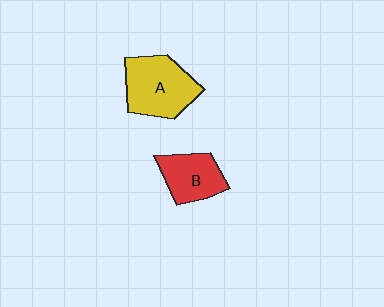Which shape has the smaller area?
Shape B (red).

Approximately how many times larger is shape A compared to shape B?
Approximately 1.4 times.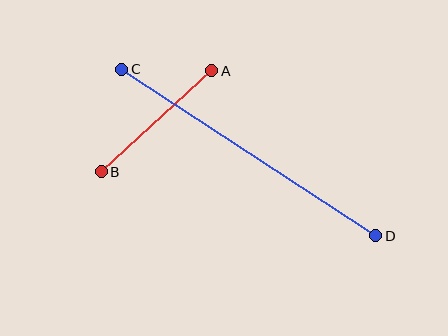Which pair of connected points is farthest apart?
Points C and D are farthest apart.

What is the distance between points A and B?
The distance is approximately 149 pixels.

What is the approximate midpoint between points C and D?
The midpoint is at approximately (249, 153) pixels.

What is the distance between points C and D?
The distance is approximately 304 pixels.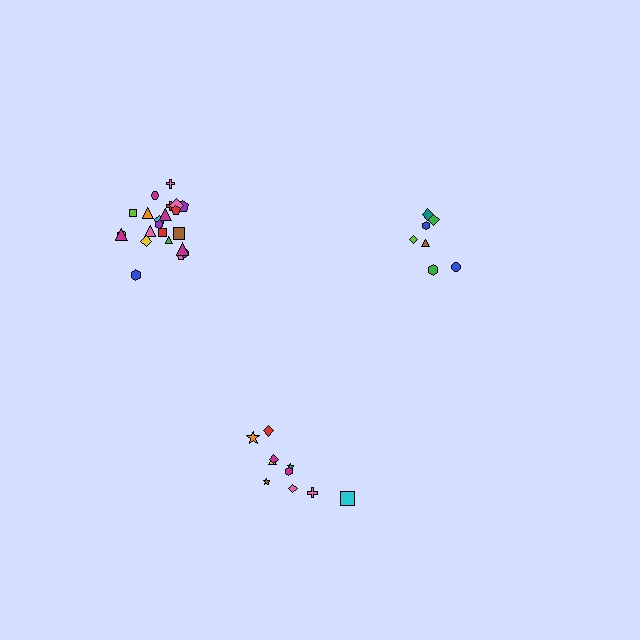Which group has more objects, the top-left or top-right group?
The top-left group.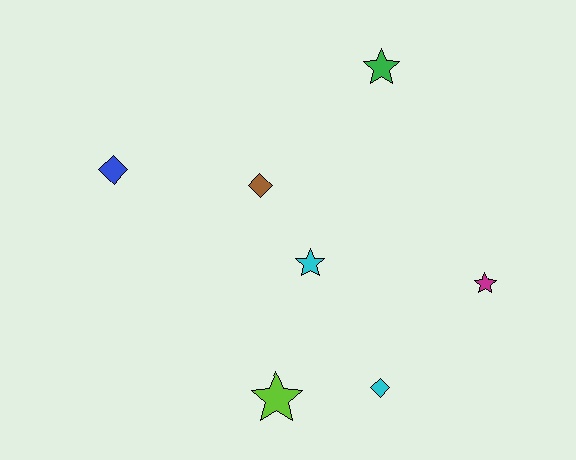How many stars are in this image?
There are 4 stars.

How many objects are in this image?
There are 7 objects.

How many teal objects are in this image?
There are no teal objects.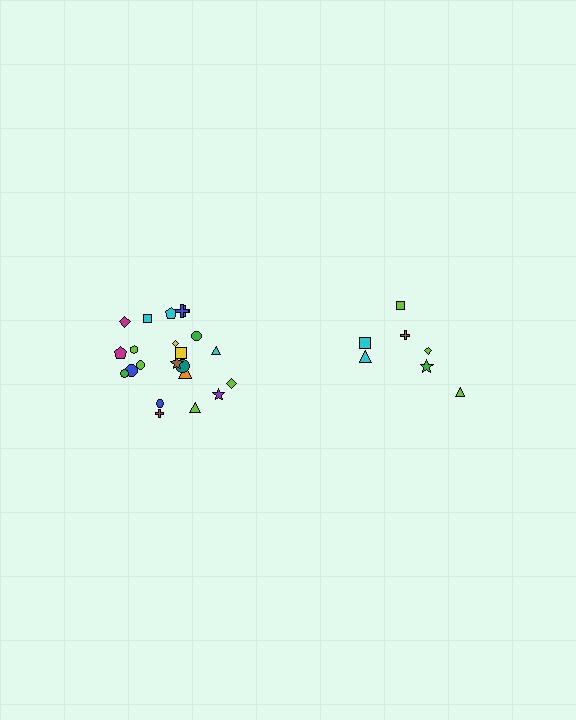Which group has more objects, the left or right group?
The left group.